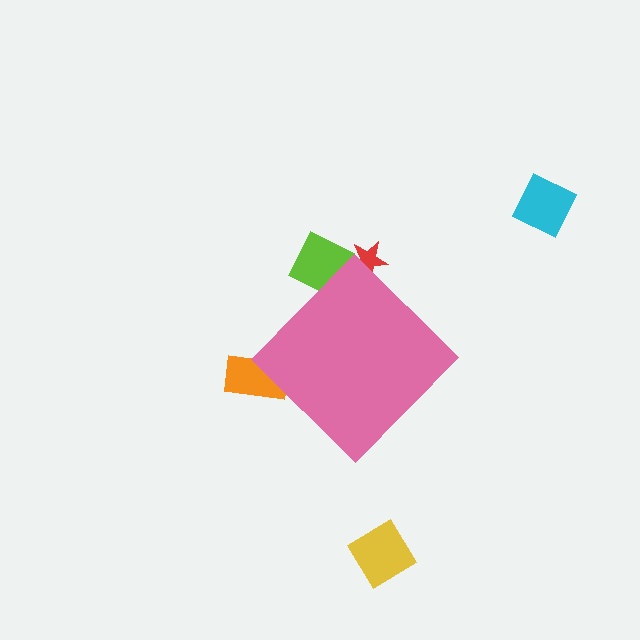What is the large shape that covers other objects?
A pink diamond.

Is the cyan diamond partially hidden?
No, the cyan diamond is fully visible.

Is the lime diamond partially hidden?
Yes, the lime diamond is partially hidden behind the pink diamond.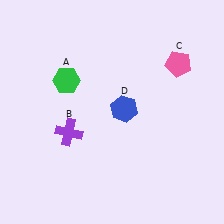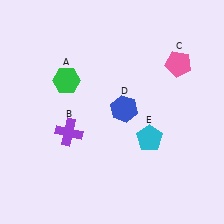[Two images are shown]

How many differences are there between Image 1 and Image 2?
There is 1 difference between the two images.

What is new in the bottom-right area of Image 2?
A cyan pentagon (E) was added in the bottom-right area of Image 2.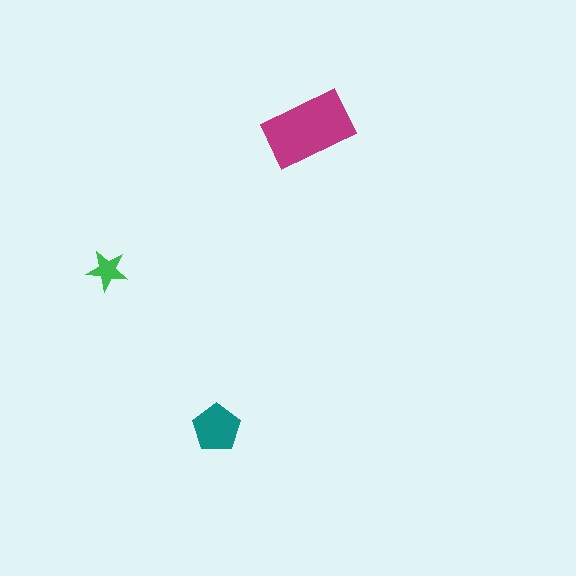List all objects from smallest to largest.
The green star, the teal pentagon, the magenta rectangle.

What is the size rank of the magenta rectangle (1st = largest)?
1st.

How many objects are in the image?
There are 3 objects in the image.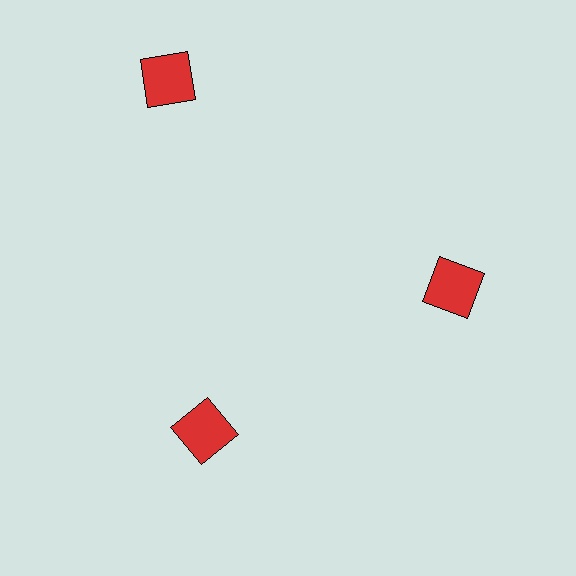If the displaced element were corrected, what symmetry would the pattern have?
It would have 3-fold rotational symmetry — the pattern would map onto itself every 120 degrees.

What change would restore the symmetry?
The symmetry would be restored by moving it inward, back onto the ring so that all 3 squares sit at equal angles and equal distance from the center.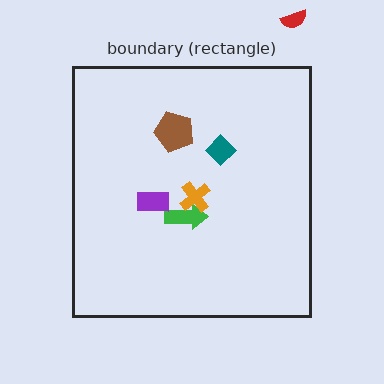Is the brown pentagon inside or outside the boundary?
Inside.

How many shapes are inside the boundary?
5 inside, 1 outside.